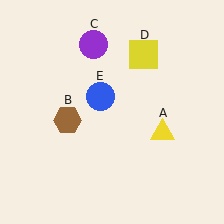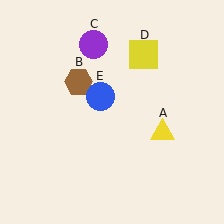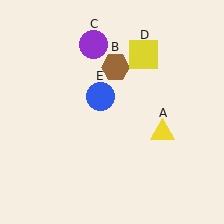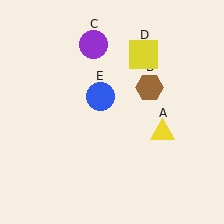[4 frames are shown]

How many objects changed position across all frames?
1 object changed position: brown hexagon (object B).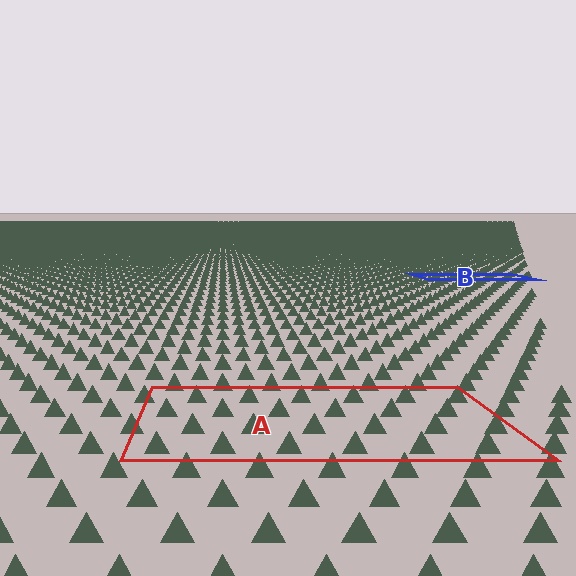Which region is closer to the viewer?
Region A is closer. The texture elements there are larger and more spread out.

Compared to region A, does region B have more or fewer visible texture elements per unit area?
Region B has more texture elements per unit area — they are packed more densely because it is farther away.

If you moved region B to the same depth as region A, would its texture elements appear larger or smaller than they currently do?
They would appear larger. At a closer depth, the same texture elements are projected at a bigger on-screen size.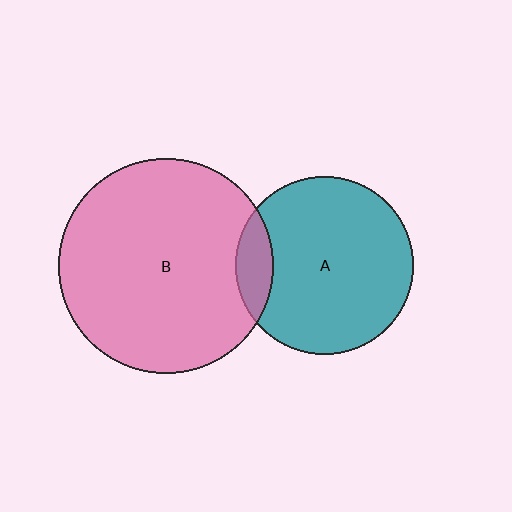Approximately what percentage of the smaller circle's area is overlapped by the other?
Approximately 10%.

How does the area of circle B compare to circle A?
Approximately 1.5 times.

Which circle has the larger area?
Circle B (pink).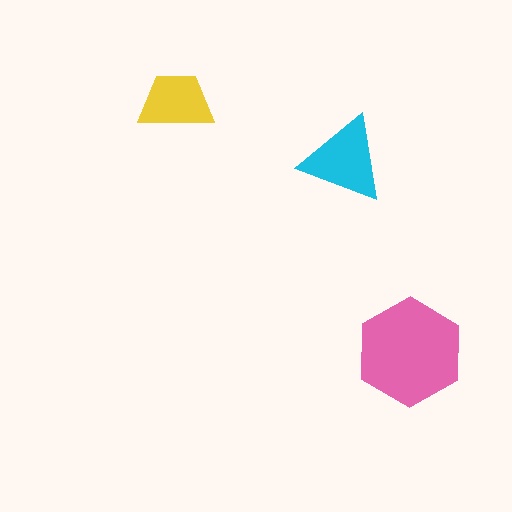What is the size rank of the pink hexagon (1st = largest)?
1st.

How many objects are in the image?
There are 3 objects in the image.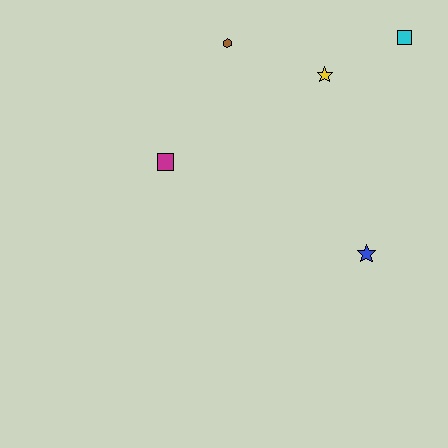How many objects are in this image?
There are 5 objects.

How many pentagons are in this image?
There are no pentagons.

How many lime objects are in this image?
There are no lime objects.